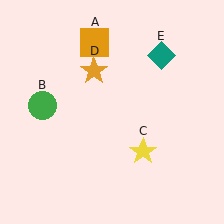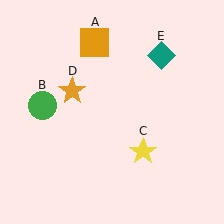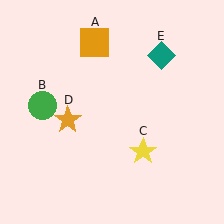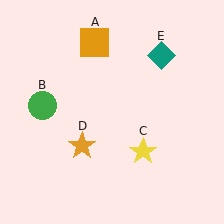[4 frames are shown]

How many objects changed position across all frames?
1 object changed position: orange star (object D).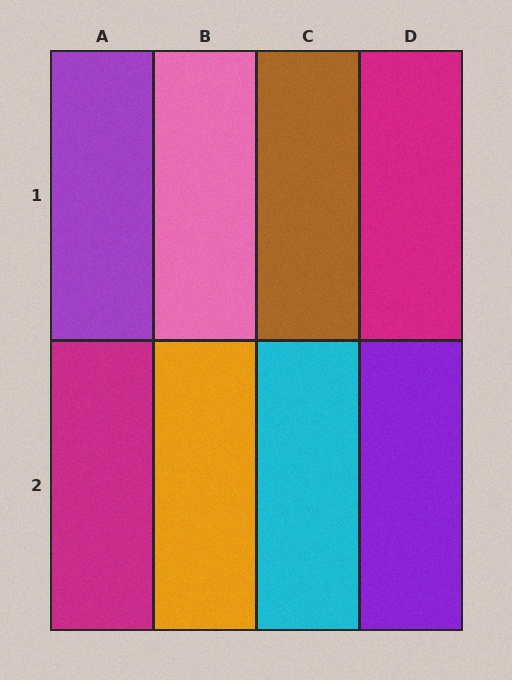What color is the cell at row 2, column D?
Purple.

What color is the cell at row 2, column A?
Magenta.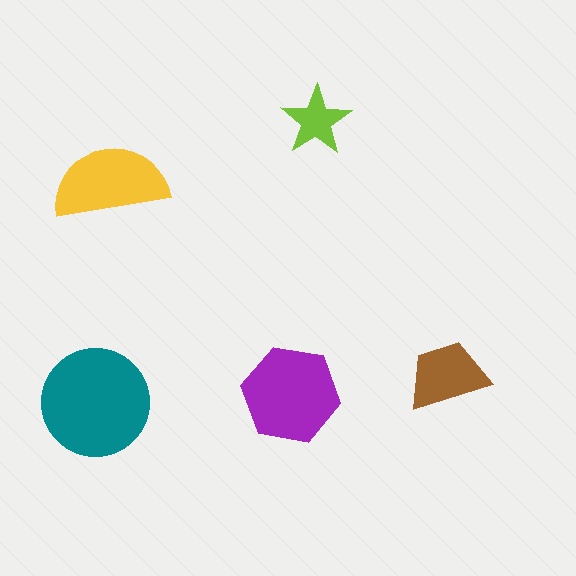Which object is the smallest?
The lime star.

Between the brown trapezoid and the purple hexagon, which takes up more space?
The purple hexagon.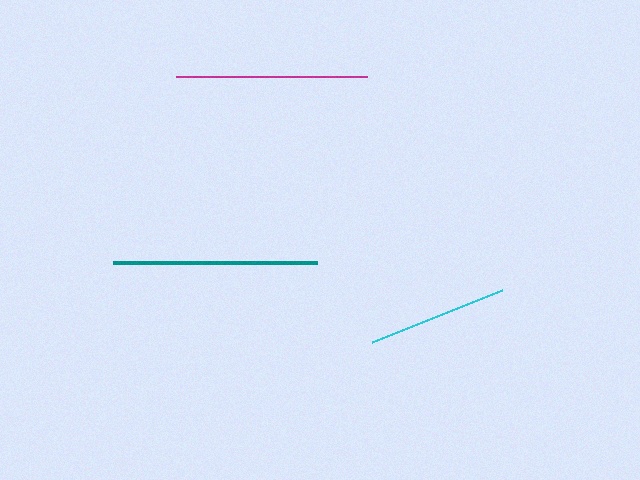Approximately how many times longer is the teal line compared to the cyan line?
The teal line is approximately 1.5 times the length of the cyan line.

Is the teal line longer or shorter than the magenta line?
The teal line is longer than the magenta line.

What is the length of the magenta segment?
The magenta segment is approximately 191 pixels long.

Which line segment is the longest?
The teal line is the longest at approximately 204 pixels.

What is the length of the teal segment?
The teal segment is approximately 204 pixels long.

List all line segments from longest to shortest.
From longest to shortest: teal, magenta, cyan.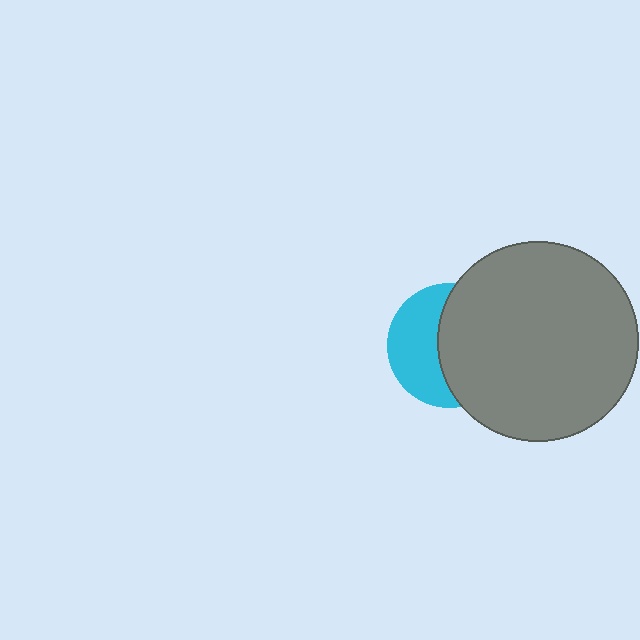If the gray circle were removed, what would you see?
You would see the complete cyan circle.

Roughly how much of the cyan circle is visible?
A small part of it is visible (roughly 44%).